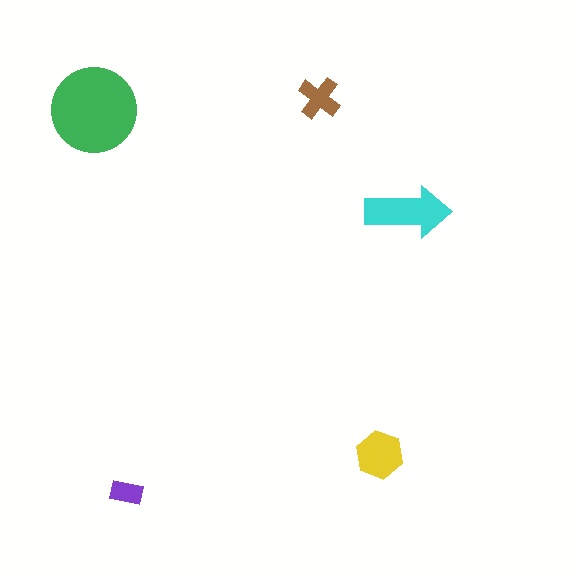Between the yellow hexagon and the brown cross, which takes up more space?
The yellow hexagon.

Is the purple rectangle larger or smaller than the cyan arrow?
Smaller.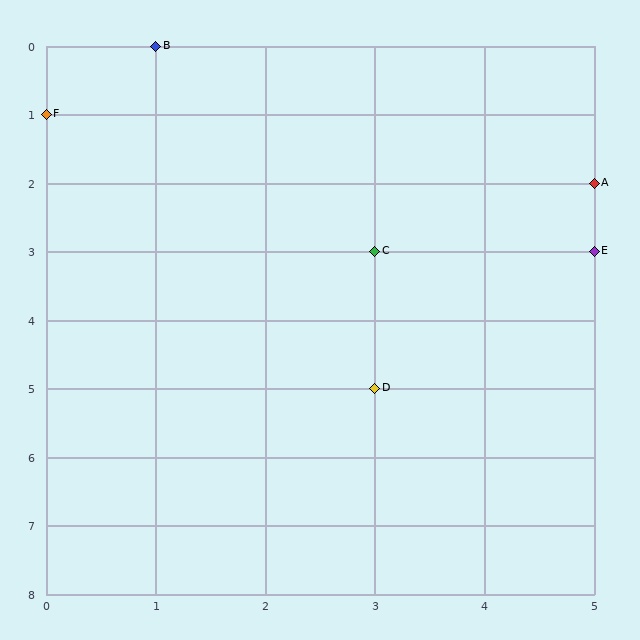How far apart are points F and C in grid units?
Points F and C are 3 columns and 2 rows apart (about 3.6 grid units diagonally).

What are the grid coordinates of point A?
Point A is at grid coordinates (5, 2).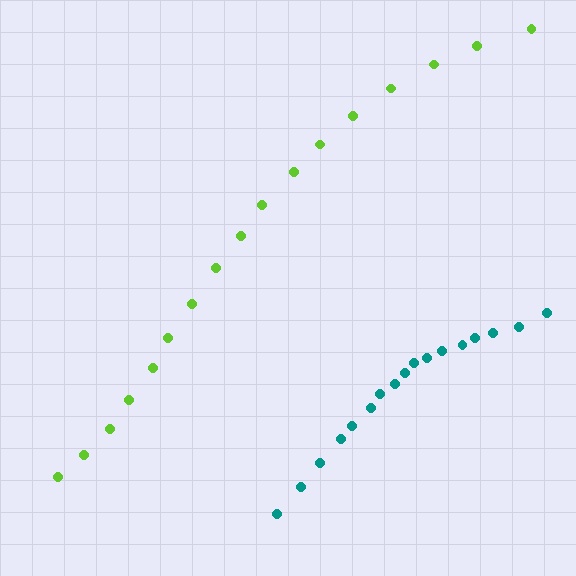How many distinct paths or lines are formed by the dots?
There are 2 distinct paths.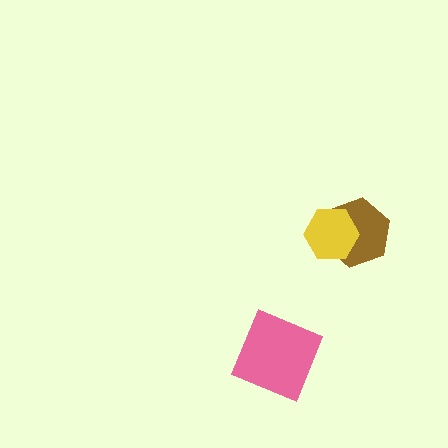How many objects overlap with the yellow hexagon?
1 object overlaps with the yellow hexagon.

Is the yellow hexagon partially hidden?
No, no other shape covers it.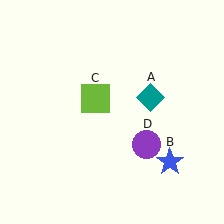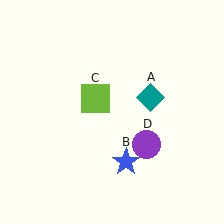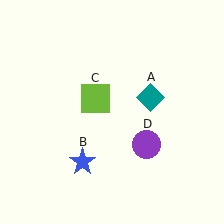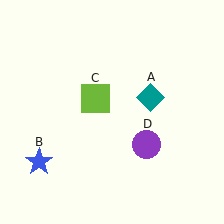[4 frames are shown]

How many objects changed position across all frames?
1 object changed position: blue star (object B).